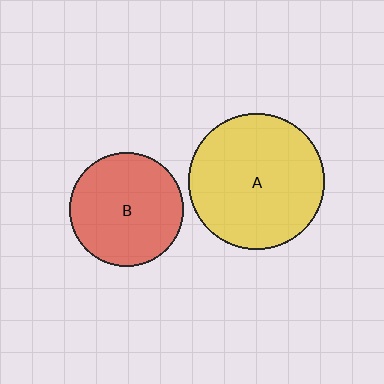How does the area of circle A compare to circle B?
Approximately 1.4 times.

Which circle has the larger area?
Circle A (yellow).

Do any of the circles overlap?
No, none of the circles overlap.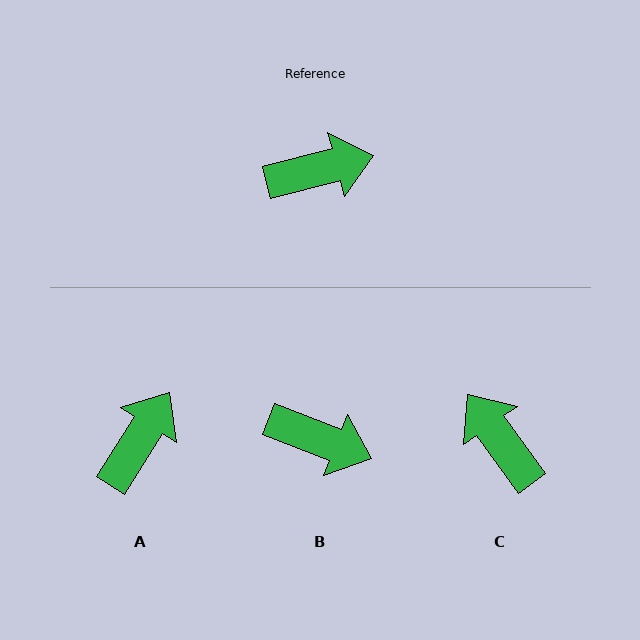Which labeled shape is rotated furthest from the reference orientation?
C, about 112 degrees away.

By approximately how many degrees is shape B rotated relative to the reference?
Approximately 35 degrees clockwise.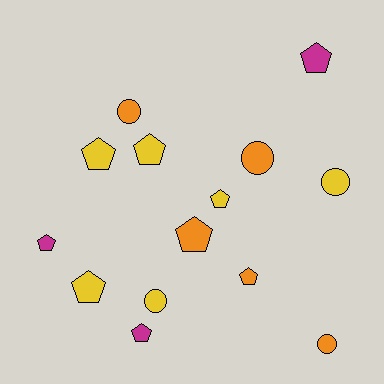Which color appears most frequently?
Yellow, with 6 objects.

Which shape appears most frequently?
Pentagon, with 9 objects.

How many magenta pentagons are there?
There are 3 magenta pentagons.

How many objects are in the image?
There are 14 objects.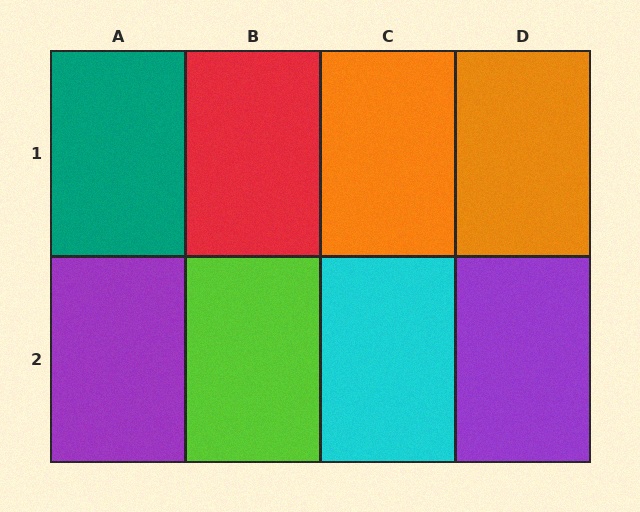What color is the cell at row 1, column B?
Red.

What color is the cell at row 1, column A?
Teal.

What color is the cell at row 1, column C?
Orange.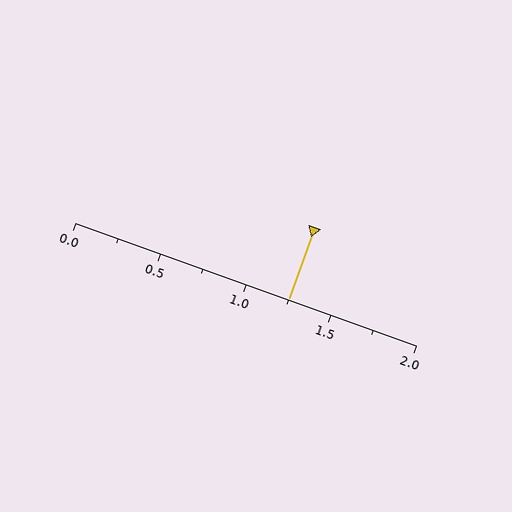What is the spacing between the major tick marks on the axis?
The major ticks are spaced 0.5 apart.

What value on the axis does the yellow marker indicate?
The marker indicates approximately 1.25.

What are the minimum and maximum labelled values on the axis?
The axis runs from 0.0 to 2.0.